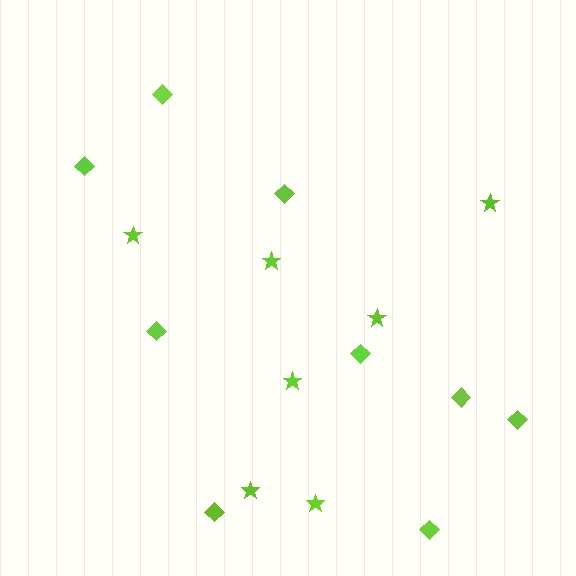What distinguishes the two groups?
There are 2 groups: one group of stars (7) and one group of diamonds (9).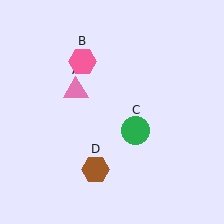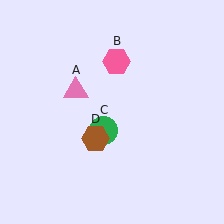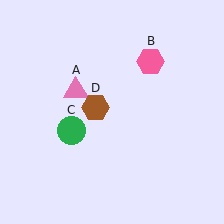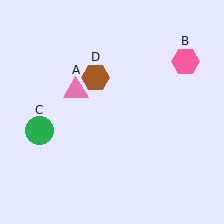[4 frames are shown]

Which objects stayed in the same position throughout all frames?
Pink triangle (object A) remained stationary.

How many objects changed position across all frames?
3 objects changed position: pink hexagon (object B), green circle (object C), brown hexagon (object D).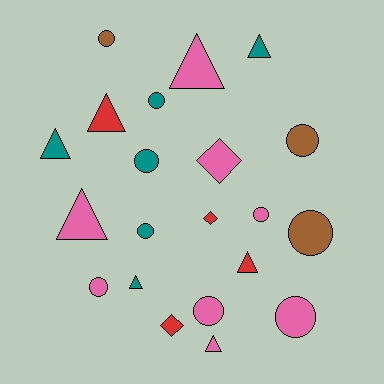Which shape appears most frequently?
Circle, with 10 objects.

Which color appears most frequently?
Pink, with 8 objects.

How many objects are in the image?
There are 21 objects.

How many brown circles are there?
There are 3 brown circles.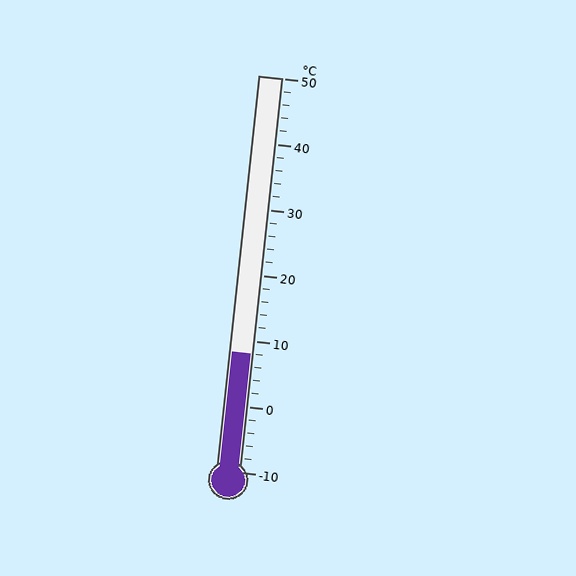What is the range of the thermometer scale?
The thermometer scale ranges from -10°C to 50°C.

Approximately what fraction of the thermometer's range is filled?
The thermometer is filled to approximately 30% of its range.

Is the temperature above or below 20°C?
The temperature is below 20°C.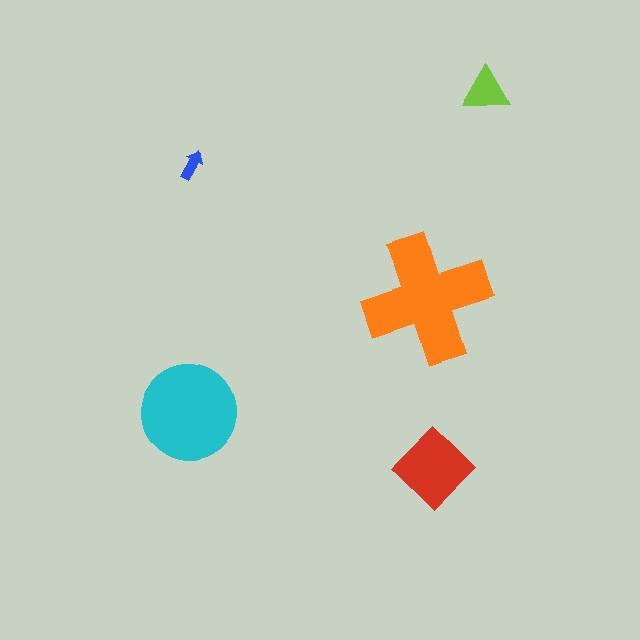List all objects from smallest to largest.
The blue arrow, the lime triangle, the red diamond, the cyan circle, the orange cross.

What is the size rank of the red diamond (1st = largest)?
3rd.